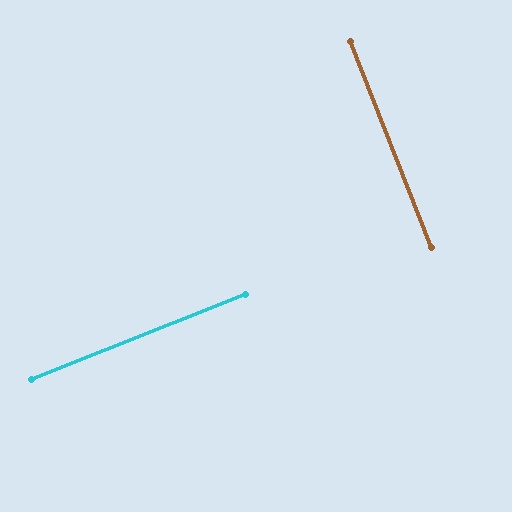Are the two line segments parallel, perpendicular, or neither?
Perpendicular — they meet at approximately 90°.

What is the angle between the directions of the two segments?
Approximately 90 degrees.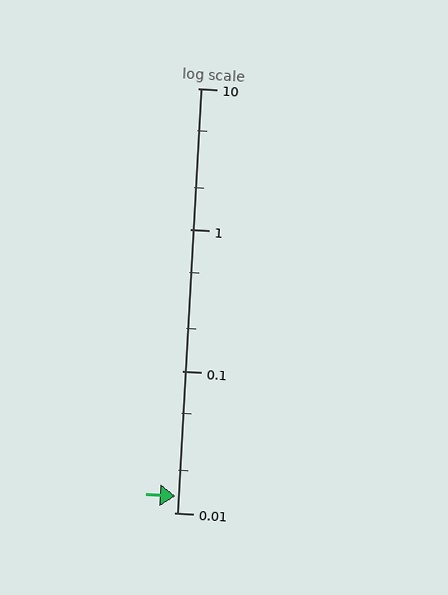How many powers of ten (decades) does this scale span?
The scale spans 3 decades, from 0.01 to 10.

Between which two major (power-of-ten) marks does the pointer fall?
The pointer is between 0.01 and 0.1.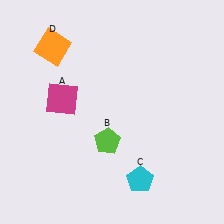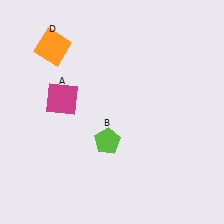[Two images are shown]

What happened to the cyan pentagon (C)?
The cyan pentagon (C) was removed in Image 2. It was in the bottom-right area of Image 1.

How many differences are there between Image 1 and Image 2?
There is 1 difference between the two images.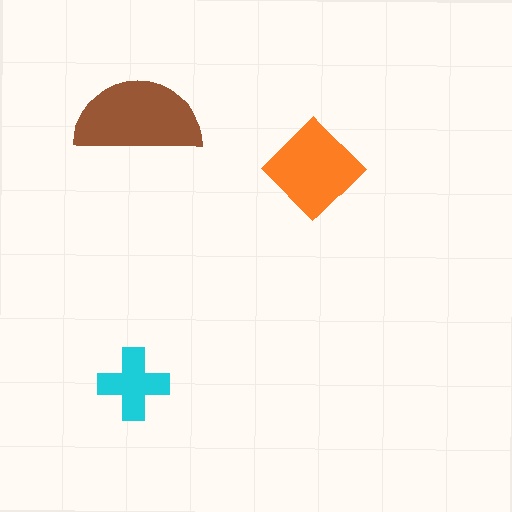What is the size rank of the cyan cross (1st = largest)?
3rd.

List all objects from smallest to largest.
The cyan cross, the orange diamond, the brown semicircle.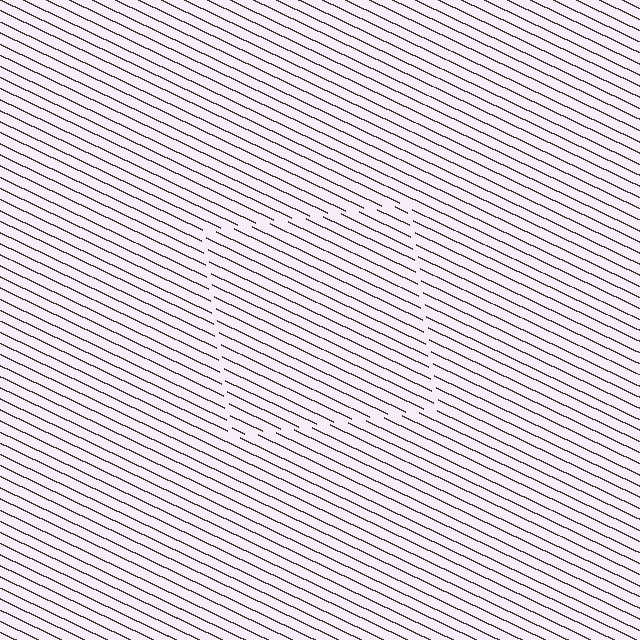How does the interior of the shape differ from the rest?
The interior of the shape contains the same grating, shifted by half a period — the contour is defined by the phase discontinuity where line-ends from the inner and outer gratings abut.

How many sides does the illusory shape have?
4 sides — the line-ends trace a square.